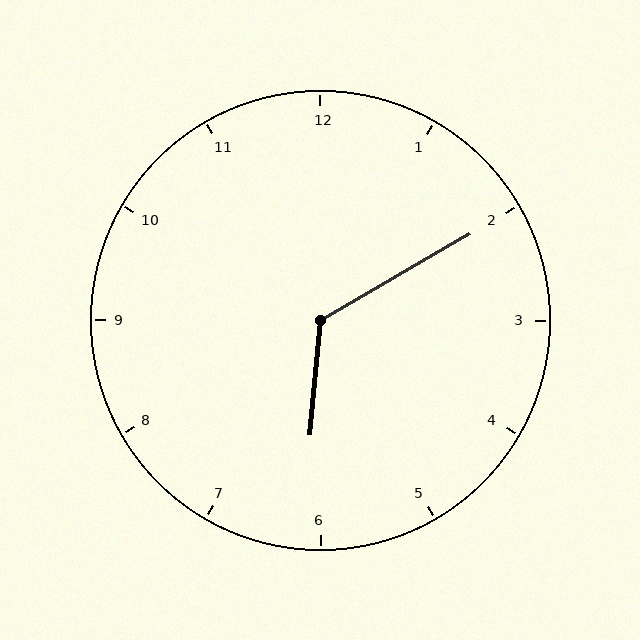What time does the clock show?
6:10.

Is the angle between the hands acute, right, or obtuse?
It is obtuse.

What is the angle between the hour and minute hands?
Approximately 125 degrees.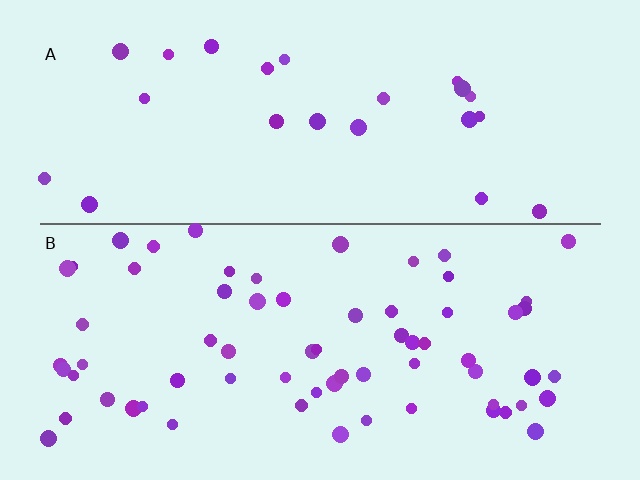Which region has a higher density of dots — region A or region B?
B (the bottom).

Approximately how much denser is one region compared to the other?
Approximately 2.8× — region B over region A.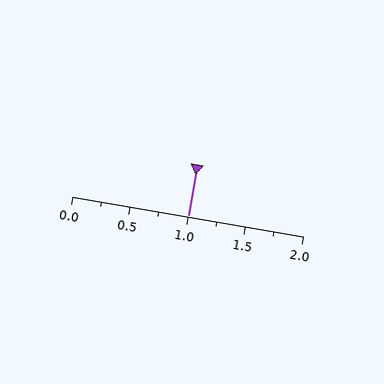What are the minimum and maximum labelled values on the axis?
The axis runs from 0.0 to 2.0.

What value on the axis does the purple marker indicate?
The marker indicates approximately 1.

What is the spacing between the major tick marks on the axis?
The major ticks are spaced 0.5 apart.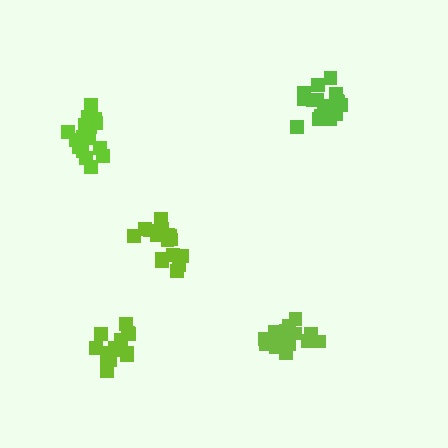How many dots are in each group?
Group 1: 20 dots, Group 2: 19 dots, Group 3: 20 dots, Group 4: 16 dots, Group 5: 15 dots (90 total).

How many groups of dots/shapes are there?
There are 5 groups.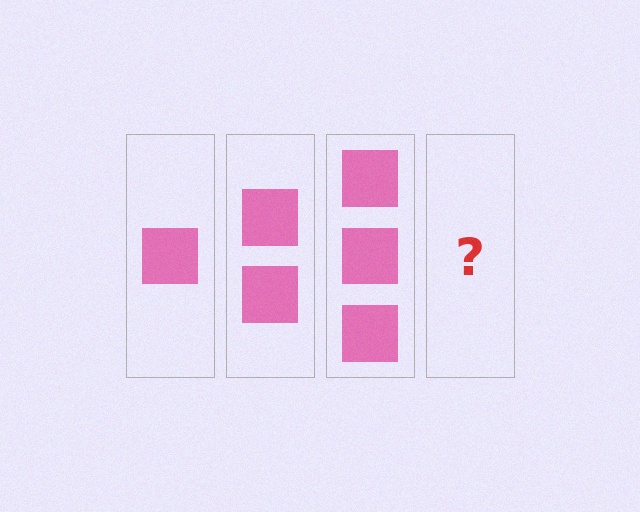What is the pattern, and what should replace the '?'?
The pattern is that each step adds one more square. The '?' should be 4 squares.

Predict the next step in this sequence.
The next step is 4 squares.